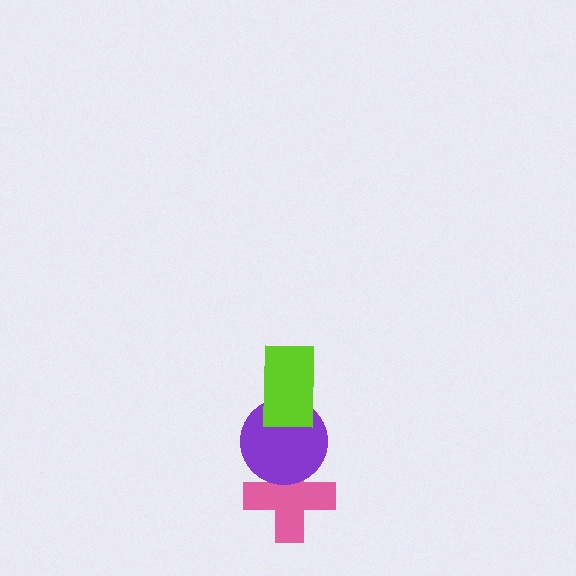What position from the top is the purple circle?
The purple circle is 2nd from the top.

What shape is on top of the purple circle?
The lime rectangle is on top of the purple circle.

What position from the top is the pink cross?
The pink cross is 3rd from the top.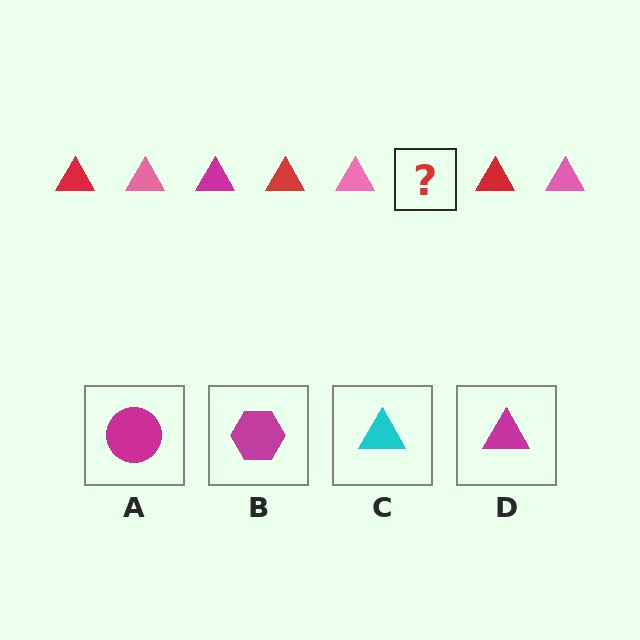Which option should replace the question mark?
Option D.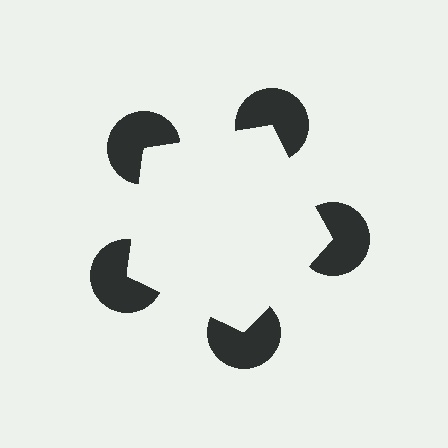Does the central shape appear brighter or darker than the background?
It typically appears slightly brighter than the background, even though no actual brightness change is drawn.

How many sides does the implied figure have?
5 sides.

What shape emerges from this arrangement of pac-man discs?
An illusory pentagon — its edges are inferred from the aligned wedge cuts in the pac-man discs, not physically drawn.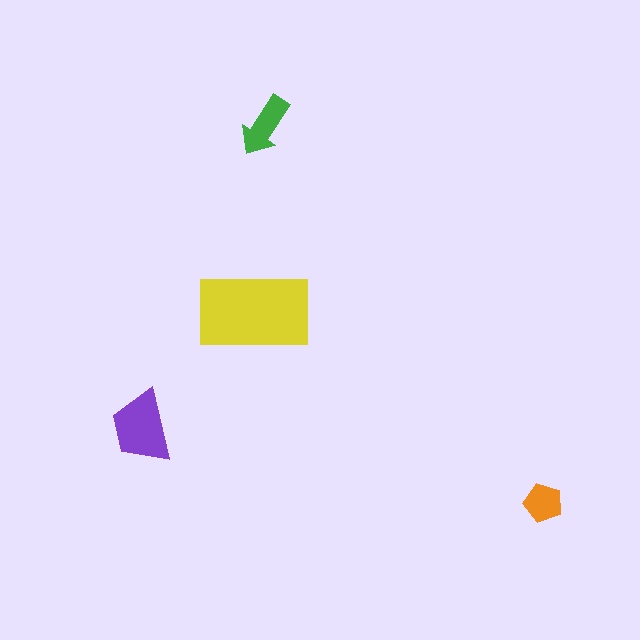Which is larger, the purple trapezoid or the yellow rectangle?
The yellow rectangle.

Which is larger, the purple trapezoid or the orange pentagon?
The purple trapezoid.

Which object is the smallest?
The orange pentagon.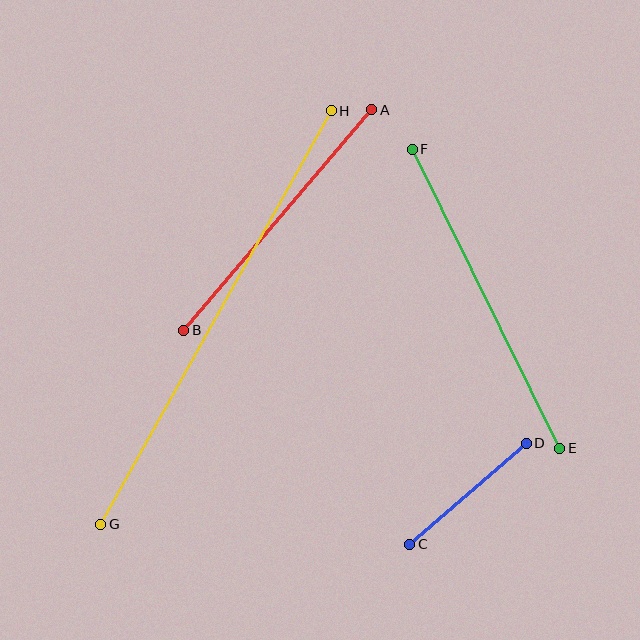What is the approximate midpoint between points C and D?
The midpoint is at approximately (468, 494) pixels.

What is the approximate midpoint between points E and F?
The midpoint is at approximately (486, 299) pixels.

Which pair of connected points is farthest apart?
Points G and H are farthest apart.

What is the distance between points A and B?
The distance is approximately 290 pixels.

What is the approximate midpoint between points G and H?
The midpoint is at approximately (216, 318) pixels.